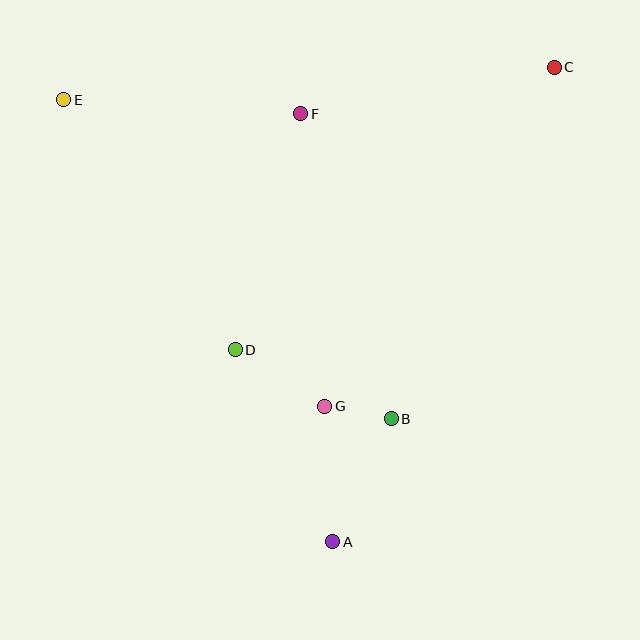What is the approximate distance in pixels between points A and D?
The distance between A and D is approximately 215 pixels.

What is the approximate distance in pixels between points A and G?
The distance between A and G is approximately 136 pixels.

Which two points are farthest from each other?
Points A and C are farthest from each other.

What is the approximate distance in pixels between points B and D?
The distance between B and D is approximately 171 pixels.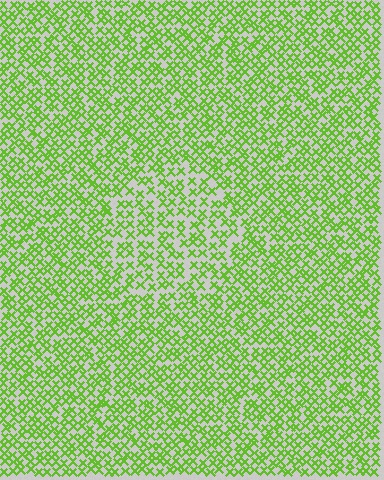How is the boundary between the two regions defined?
The boundary is defined by a change in element density (approximately 1.4x ratio). All elements are the same color, size, and shape.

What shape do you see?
I see a circle.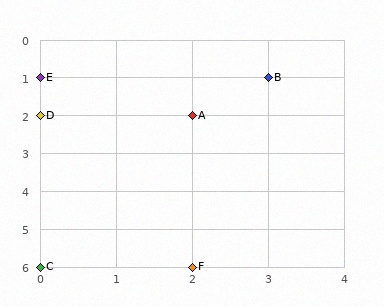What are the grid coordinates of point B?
Point B is at grid coordinates (3, 1).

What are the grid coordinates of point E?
Point E is at grid coordinates (0, 1).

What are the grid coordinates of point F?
Point F is at grid coordinates (2, 6).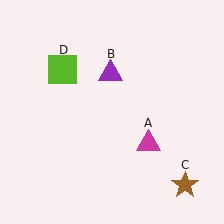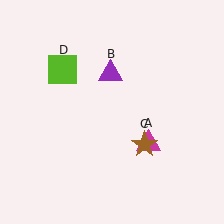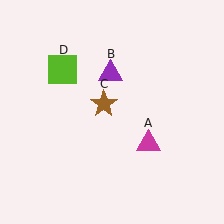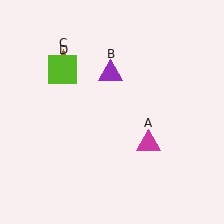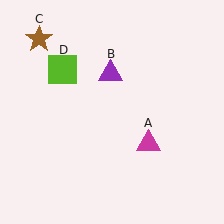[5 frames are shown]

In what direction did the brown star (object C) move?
The brown star (object C) moved up and to the left.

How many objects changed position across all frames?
1 object changed position: brown star (object C).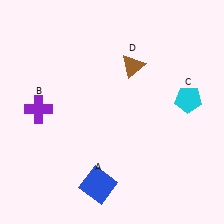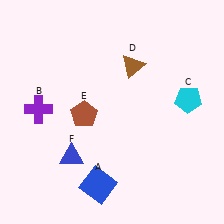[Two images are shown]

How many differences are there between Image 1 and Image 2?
There are 2 differences between the two images.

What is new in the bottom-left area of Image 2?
A brown pentagon (E) was added in the bottom-left area of Image 2.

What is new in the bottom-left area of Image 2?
A blue triangle (F) was added in the bottom-left area of Image 2.